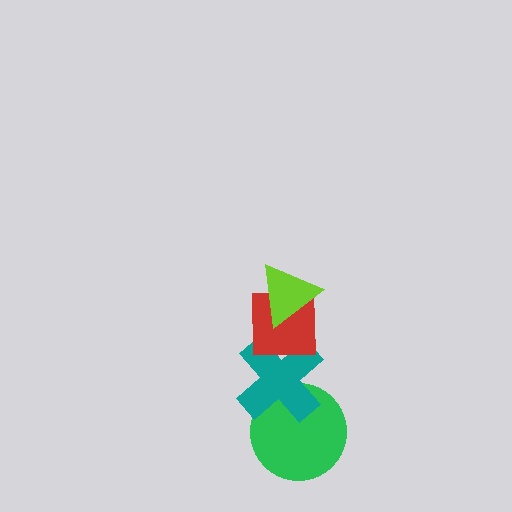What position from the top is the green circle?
The green circle is 4th from the top.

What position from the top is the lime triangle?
The lime triangle is 1st from the top.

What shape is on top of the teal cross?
The red square is on top of the teal cross.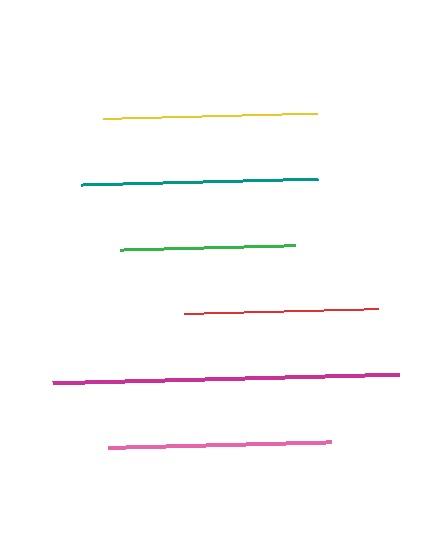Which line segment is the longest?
The magenta line is the longest at approximately 346 pixels.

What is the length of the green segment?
The green segment is approximately 175 pixels long.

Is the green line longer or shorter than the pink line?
The pink line is longer than the green line.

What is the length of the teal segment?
The teal segment is approximately 237 pixels long.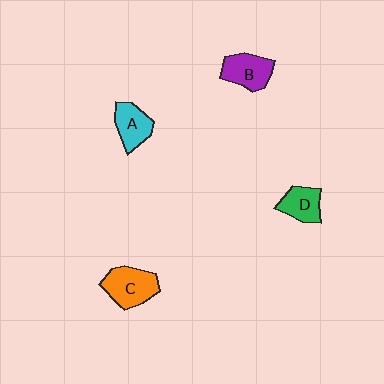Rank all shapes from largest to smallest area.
From largest to smallest: C (orange), B (purple), A (cyan), D (green).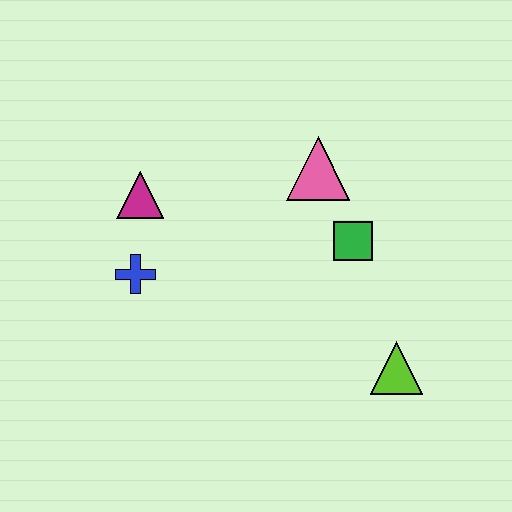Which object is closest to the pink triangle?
The green square is closest to the pink triangle.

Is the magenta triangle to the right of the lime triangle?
No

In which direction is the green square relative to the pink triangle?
The green square is below the pink triangle.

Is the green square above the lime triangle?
Yes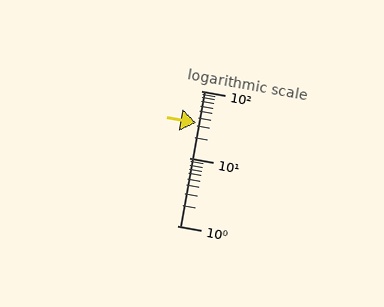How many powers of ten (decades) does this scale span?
The scale spans 2 decades, from 1 to 100.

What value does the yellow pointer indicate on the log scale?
The pointer indicates approximately 33.